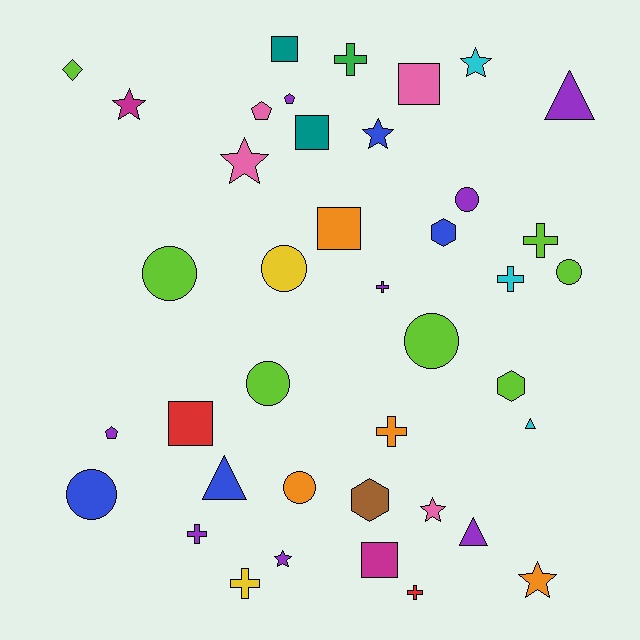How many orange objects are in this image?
There are 4 orange objects.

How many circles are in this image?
There are 8 circles.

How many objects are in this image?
There are 40 objects.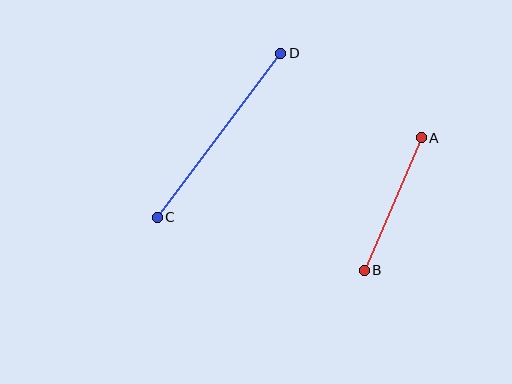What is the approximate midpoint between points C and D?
The midpoint is at approximately (219, 135) pixels.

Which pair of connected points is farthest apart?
Points C and D are farthest apart.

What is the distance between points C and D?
The distance is approximately 205 pixels.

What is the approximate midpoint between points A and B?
The midpoint is at approximately (393, 204) pixels.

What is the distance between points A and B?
The distance is approximately 144 pixels.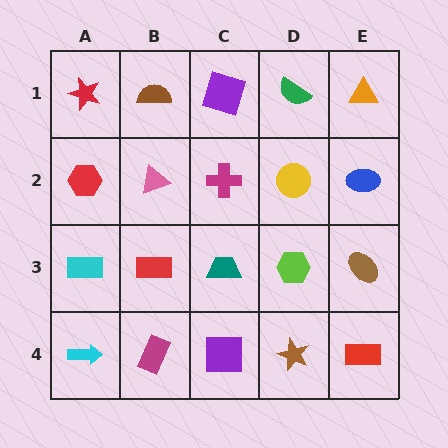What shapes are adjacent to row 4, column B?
A red rectangle (row 3, column B), a cyan arrow (row 4, column A), a purple square (row 4, column C).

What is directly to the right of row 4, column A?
A magenta rectangle.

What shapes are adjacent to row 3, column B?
A pink triangle (row 2, column B), a magenta rectangle (row 4, column B), a cyan rectangle (row 3, column A), a teal trapezoid (row 3, column C).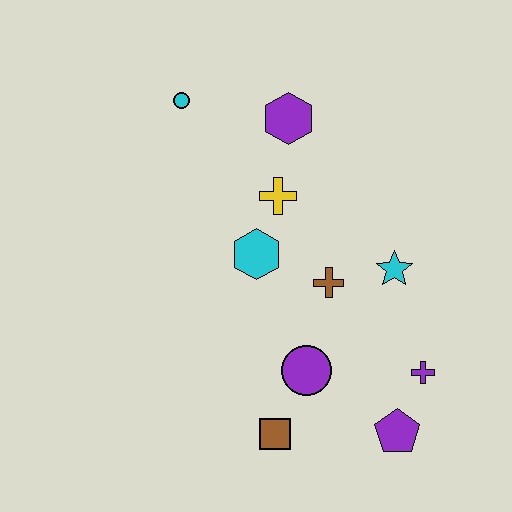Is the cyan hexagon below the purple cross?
No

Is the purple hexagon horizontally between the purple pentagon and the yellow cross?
Yes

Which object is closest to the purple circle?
The brown square is closest to the purple circle.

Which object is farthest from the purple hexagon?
The purple pentagon is farthest from the purple hexagon.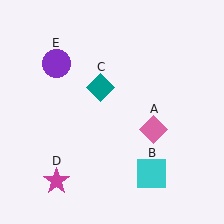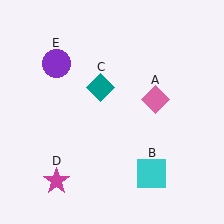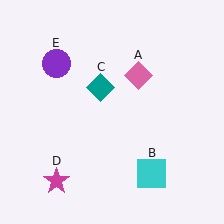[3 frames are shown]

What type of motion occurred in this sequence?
The pink diamond (object A) rotated counterclockwise around the center of the scene.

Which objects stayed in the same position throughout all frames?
Cyan square (object B) and teal diamond (object C) and magenta star (object D) and purple circle (object E) remained stationary.